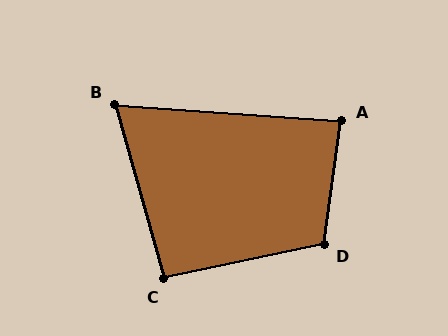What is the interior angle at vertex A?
Approximately 87 degrees (approximately right).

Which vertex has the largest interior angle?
D, at approximately 110 degrees.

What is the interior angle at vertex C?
Approximately 93 degrees (approximately right).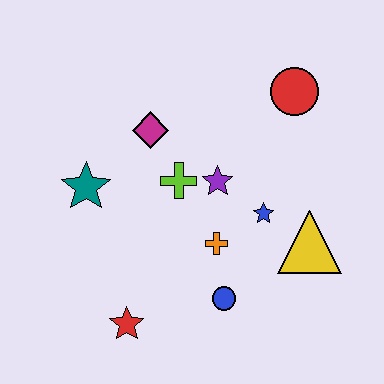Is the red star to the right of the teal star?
Yes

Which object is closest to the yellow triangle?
The blue star is closest to the yellow triangle.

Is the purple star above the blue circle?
Yes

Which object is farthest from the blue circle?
The red circle is farthest from the blue circle.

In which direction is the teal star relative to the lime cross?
The teal star is to the left of the lime cross.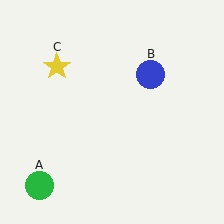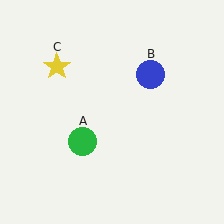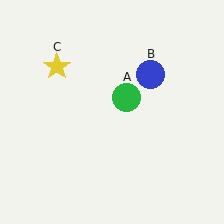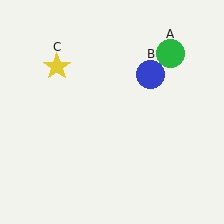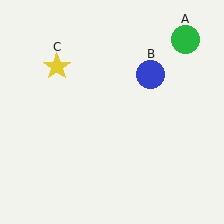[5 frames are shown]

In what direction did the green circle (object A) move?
The green circle (object A) moved up and to the right.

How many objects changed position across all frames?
1 object changed position: green circle (object A).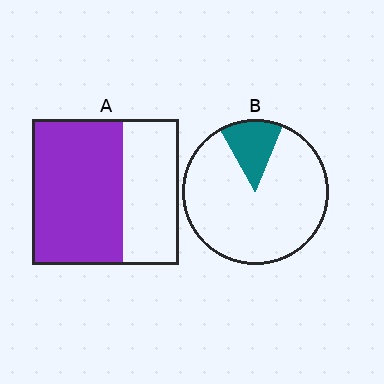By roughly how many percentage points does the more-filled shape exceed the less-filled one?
By roughly 45 percentage points (A over B).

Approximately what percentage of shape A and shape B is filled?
A is approximately 60% and B is approximately 15%.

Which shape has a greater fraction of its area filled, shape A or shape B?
Shape A.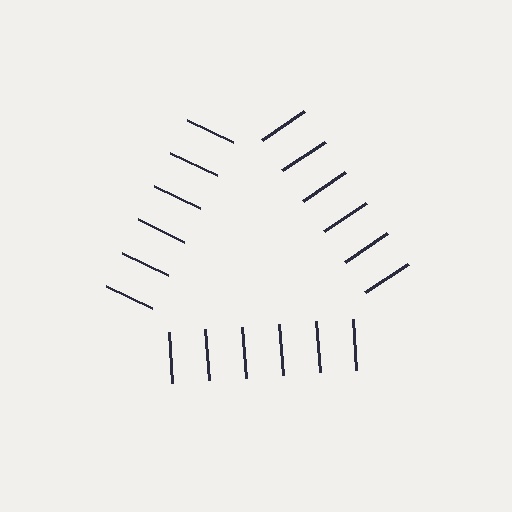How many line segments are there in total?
18 — 6 along each of the 3 edges.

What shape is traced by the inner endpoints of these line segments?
An illusory triangle — the line segments terminate on its edges but no continuous stroke is drawn.